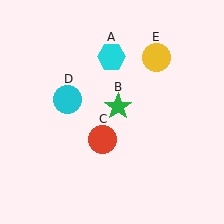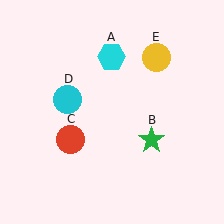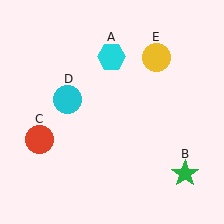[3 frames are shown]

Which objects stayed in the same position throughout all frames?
Cyan hexagon (object A) and cyan circle (object D) and yellow circle (object E) remained stationary.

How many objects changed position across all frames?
2 objects changed position: green star (object B), red circle (object C).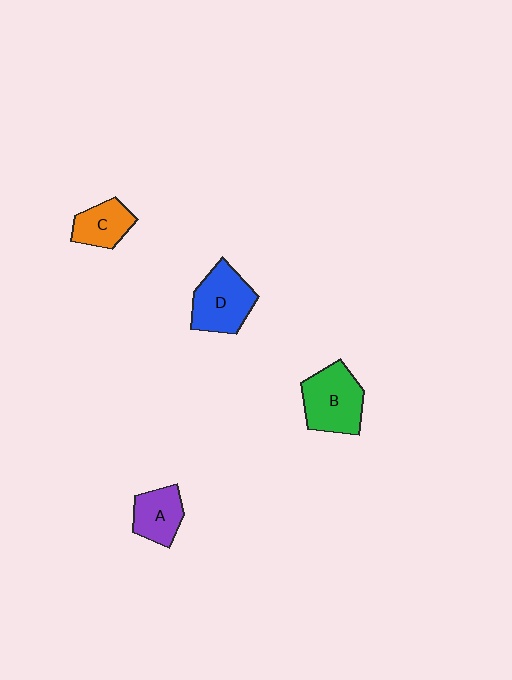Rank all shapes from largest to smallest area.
From largest to smallest: B (green), D (blue), A (purple), C (orange).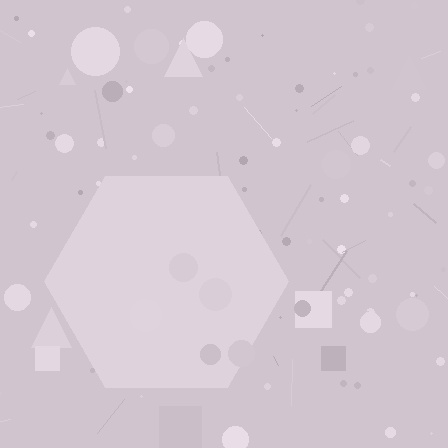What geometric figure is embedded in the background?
A hexagon is embedded in the background.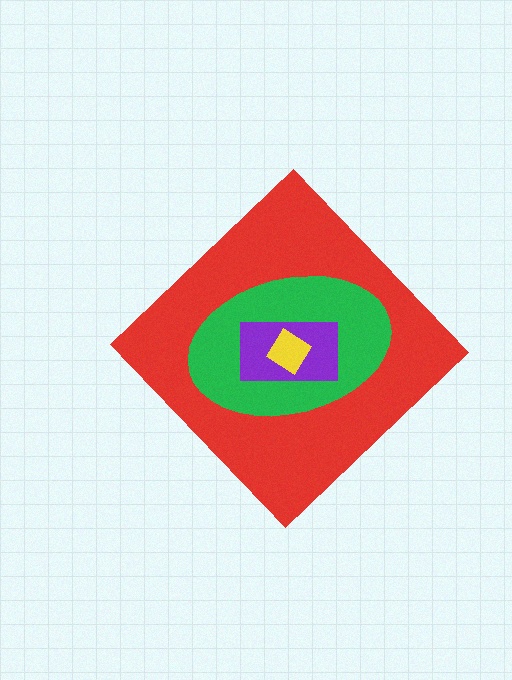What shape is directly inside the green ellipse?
The purple rectangle.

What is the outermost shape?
The red diamond.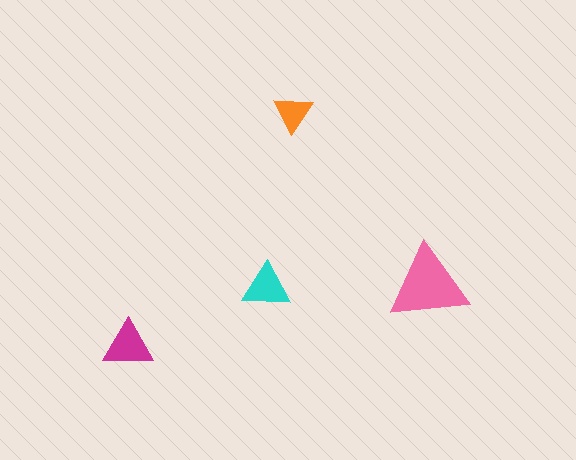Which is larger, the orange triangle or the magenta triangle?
The magenta one.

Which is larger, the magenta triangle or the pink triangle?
The pink one.